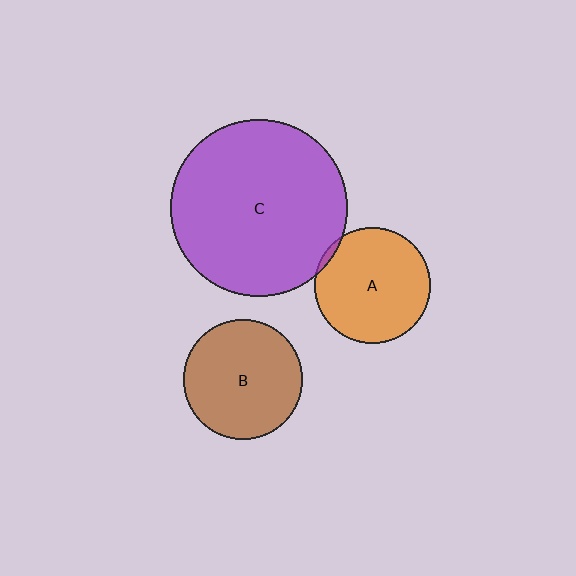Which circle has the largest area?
Circle C (purple).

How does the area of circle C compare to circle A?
Approximately 2.3 times.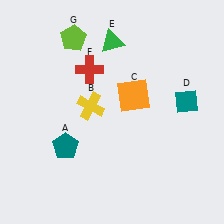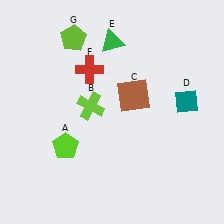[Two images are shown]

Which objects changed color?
A changed from teal to lime. B changed from yellow to lime. C changed from orange to brown.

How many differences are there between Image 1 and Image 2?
There are 3 differences between the two images.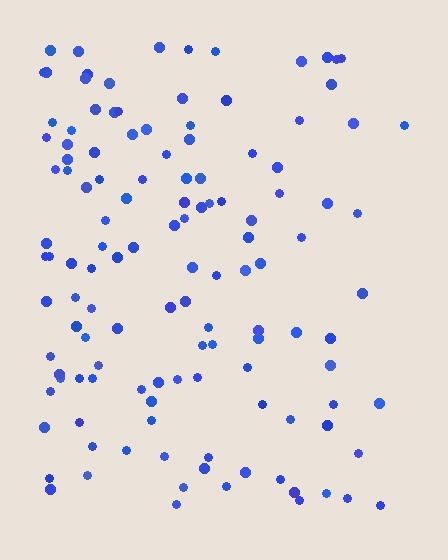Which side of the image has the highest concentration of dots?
The left.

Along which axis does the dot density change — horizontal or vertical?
Horizontal.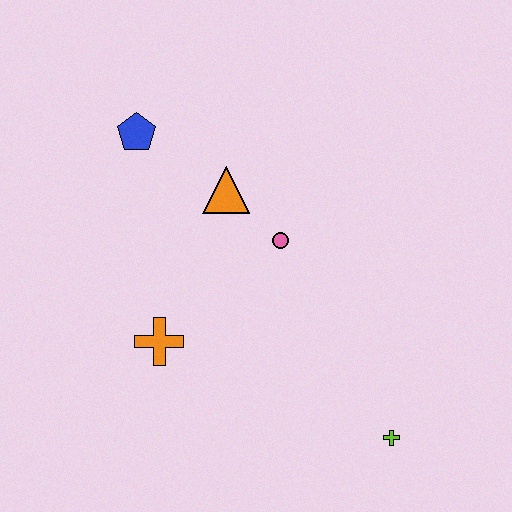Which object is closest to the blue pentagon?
The orange triangle is closest to the blue pentagon.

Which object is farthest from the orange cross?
The lime cross is farthest from the orange cross.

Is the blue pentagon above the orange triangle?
Yes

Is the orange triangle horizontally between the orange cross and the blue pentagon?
No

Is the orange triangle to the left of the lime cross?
Yes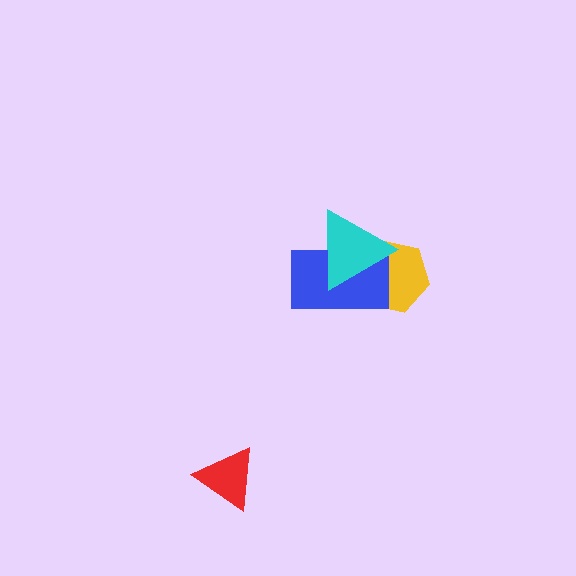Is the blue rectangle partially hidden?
Yes, it is partially covered by another shape.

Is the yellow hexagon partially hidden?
Yes, it is partially covered by another shape.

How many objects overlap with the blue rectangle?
2 objects overlap with the blue rectangle.